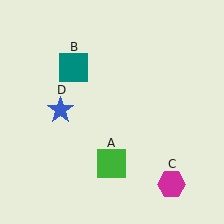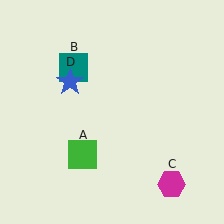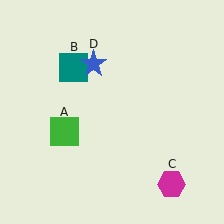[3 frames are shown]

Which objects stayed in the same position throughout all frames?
Teal square (object B) and magenta hexagon (object C) remained stationary.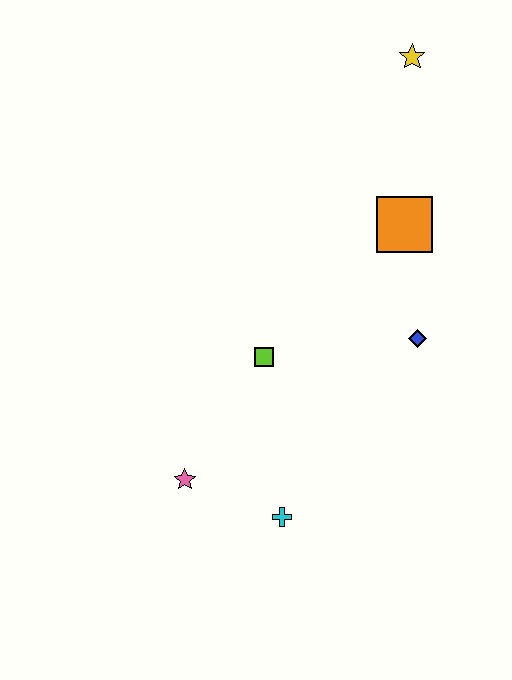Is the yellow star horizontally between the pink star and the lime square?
No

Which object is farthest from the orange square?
The pink star is farthest from the orange square.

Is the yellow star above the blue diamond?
Yes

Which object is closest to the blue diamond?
The orange square is closest to the blue diamond.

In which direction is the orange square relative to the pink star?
The orange square is above the pink star.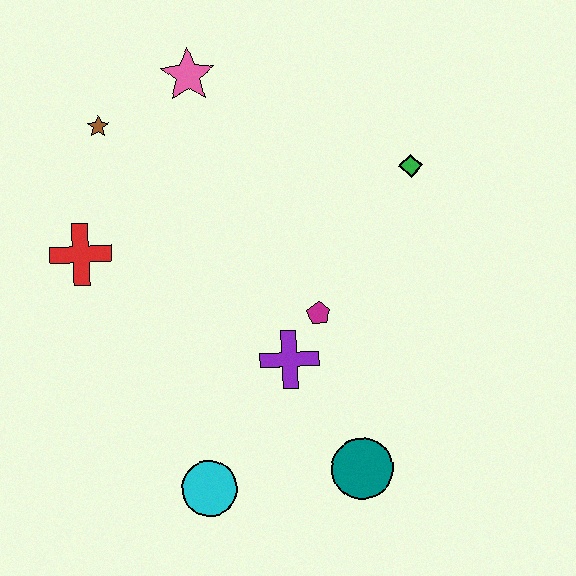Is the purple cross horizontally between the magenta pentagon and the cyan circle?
Yes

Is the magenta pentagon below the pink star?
Yes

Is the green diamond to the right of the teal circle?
Yes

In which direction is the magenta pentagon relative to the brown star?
The magenta pentagon is to the right of the brown star.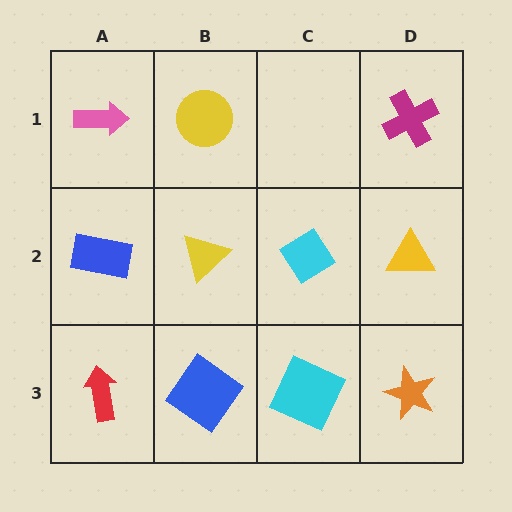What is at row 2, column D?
A yellow triangle.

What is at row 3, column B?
A blue diamond.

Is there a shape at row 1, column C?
No, that cell is empty.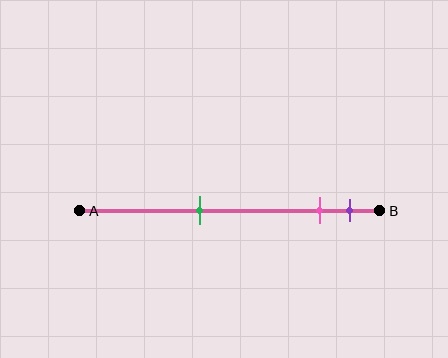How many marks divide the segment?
There are 3 marks dividing the segment.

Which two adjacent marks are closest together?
The pink and purple marks are the closest adjacent pair.